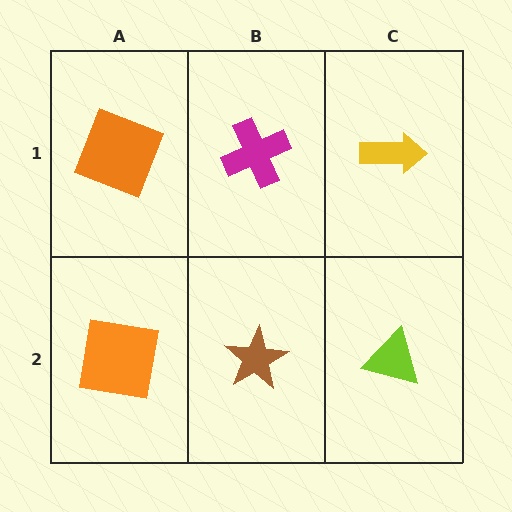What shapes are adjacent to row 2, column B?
A magenta cross (row 1, column B), an orange square (row 2, column A), a lime triangle (row 2, column C).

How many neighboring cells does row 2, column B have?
3.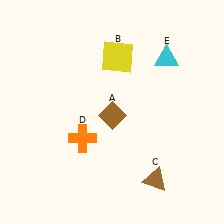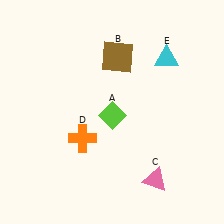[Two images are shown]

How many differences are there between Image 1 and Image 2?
There are 3 differences between the two images.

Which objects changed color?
A changed from brown to lime. B changed from yellow to brown. C changed from brown to pink.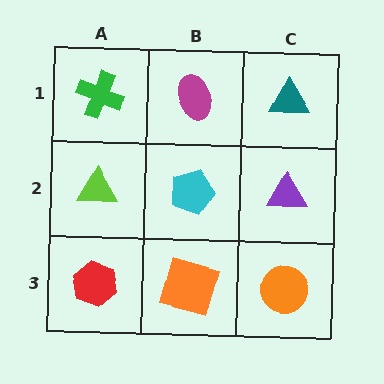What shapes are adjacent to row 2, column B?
A magenta ellipse (row 1, column B), an orange square (row 3, column B), a lime triangle (row 2, column A), a purple triangle (row 2, column C).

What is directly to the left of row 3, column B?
A red hexagon.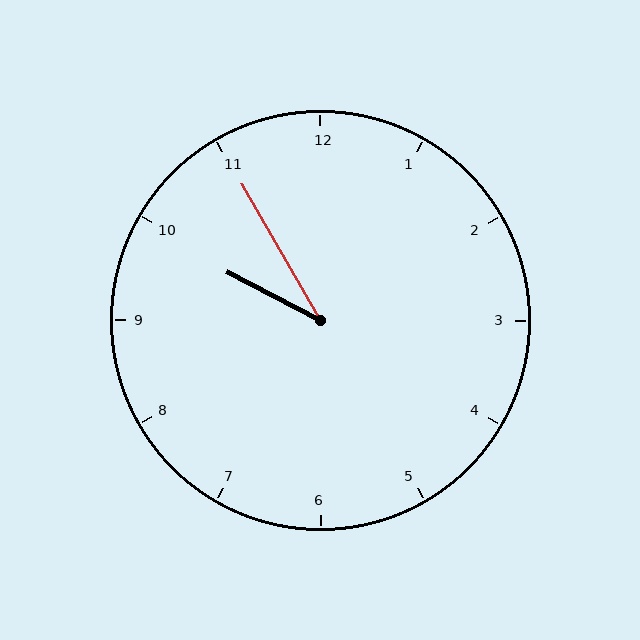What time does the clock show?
9:55.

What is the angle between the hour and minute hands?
Approximately 32 degrees.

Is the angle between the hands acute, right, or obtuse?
It is acute.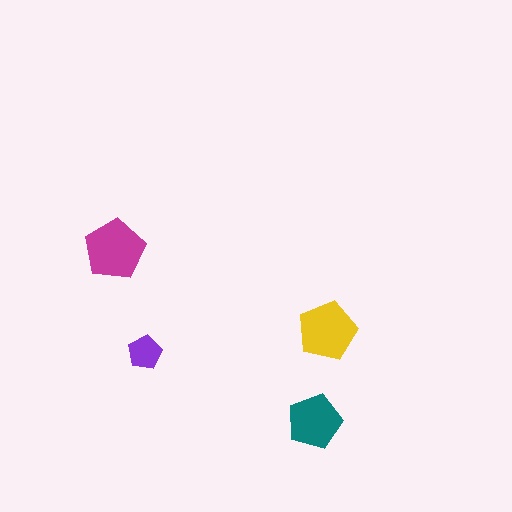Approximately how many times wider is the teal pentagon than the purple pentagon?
About 1.5 times wider.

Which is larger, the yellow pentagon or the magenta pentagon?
The magenta one.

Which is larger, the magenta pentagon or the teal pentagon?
The magenta one.